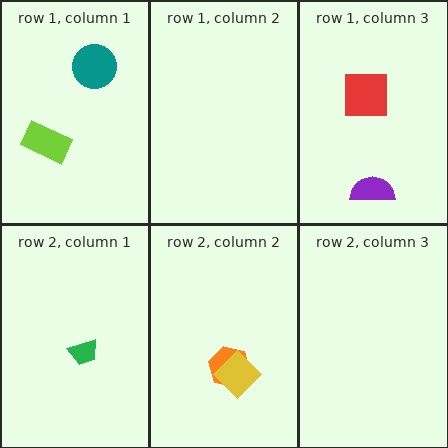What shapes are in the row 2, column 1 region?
The green trapezoid.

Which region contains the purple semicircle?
The row 1, column 3 region.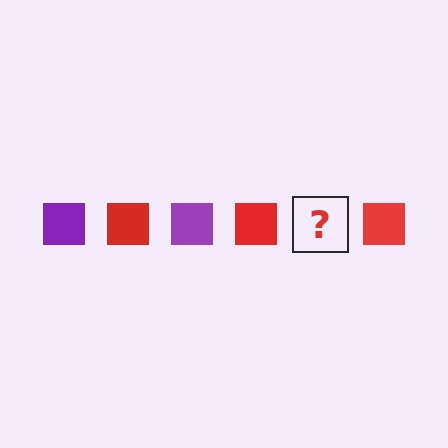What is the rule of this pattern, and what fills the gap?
The rule is that the pattern cycles through purple, red squares. The gap should be filled with a purple square.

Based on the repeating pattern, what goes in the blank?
The blank should be a purple square.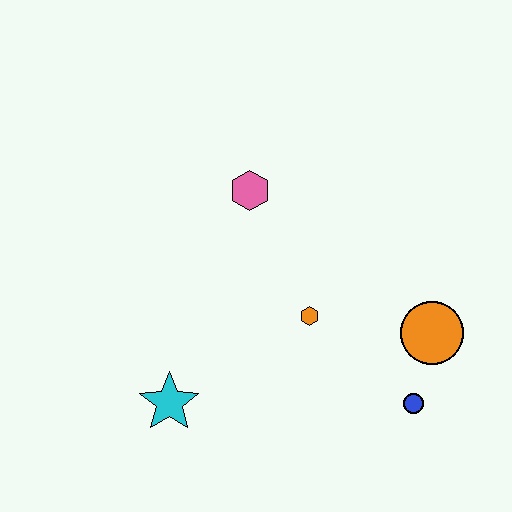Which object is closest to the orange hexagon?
The orange circle is closest to the orange hexagon.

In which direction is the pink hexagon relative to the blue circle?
The pink hexagon is above the blue circle.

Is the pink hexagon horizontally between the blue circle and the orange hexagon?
No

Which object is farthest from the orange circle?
The cyan star is farthest from the orange circle.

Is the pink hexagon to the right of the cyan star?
Yes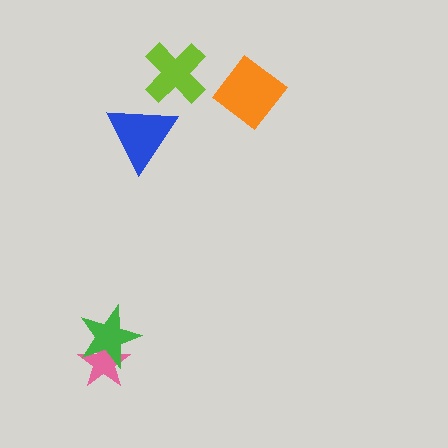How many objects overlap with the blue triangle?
0 objects overlap with the blue triangle.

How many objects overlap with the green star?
1 object overlaps with the green star.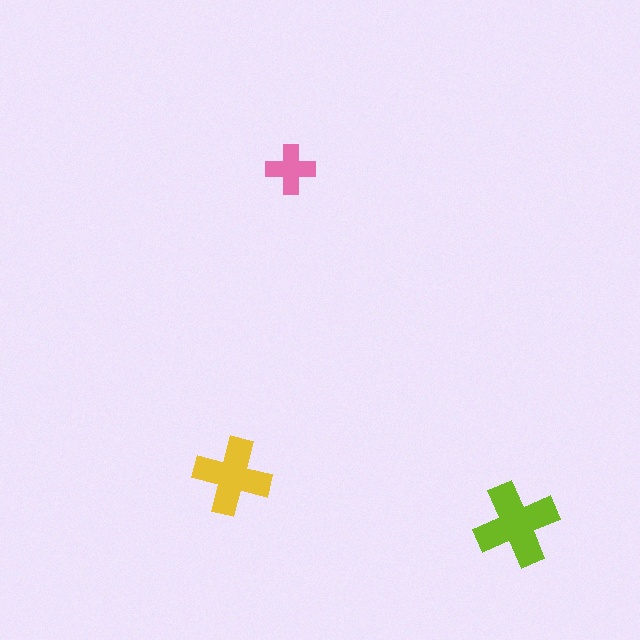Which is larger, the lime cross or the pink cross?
The lime one.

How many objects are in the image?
There are 3 objects in the image.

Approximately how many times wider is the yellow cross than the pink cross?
About 1.5 times wider.